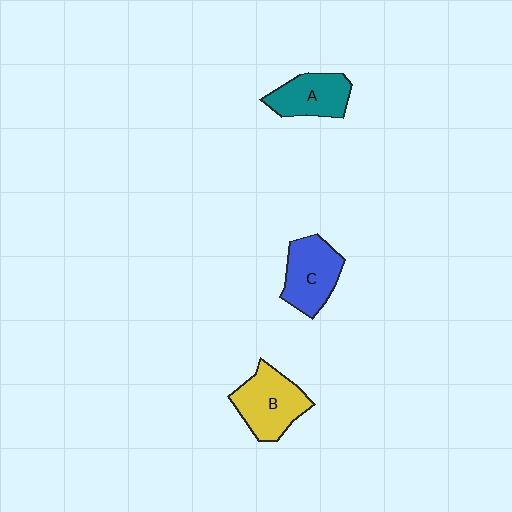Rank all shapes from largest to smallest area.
From largest to smallest: B (yellow), C (blue), A (teal).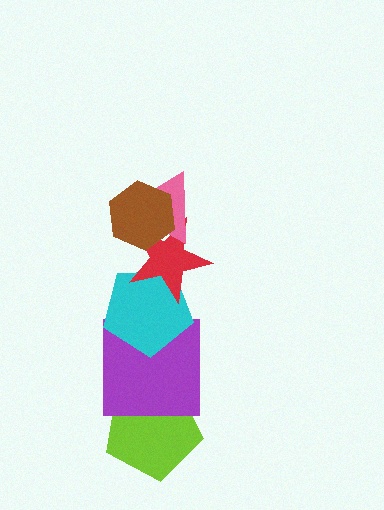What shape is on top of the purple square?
The cyan pentagon is on top of the purple square.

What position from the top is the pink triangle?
The pink triangle is 2nd from the top.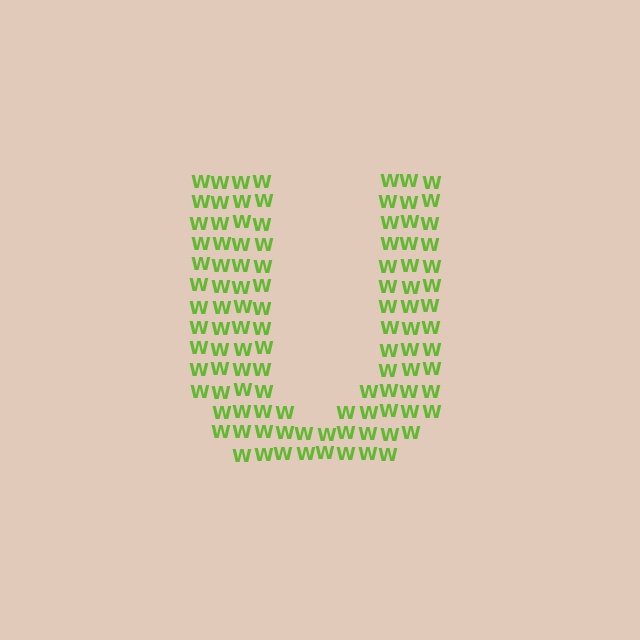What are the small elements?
The small elements are letter W's.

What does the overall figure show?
The overall figure shows the letter U.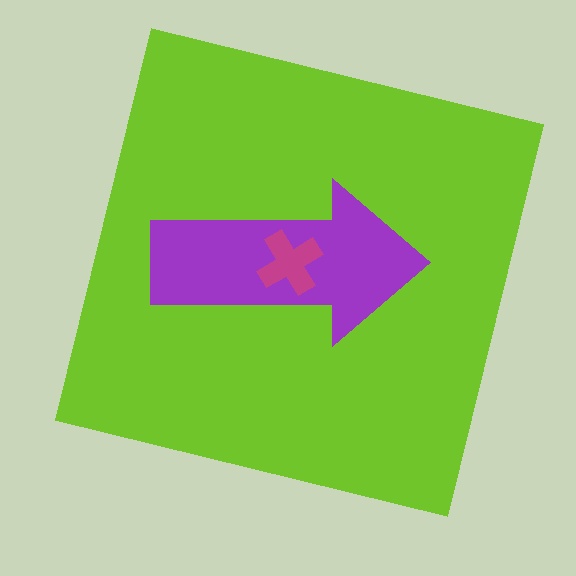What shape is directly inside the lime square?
The purple arrow.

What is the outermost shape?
The lime square.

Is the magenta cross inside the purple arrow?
Yes.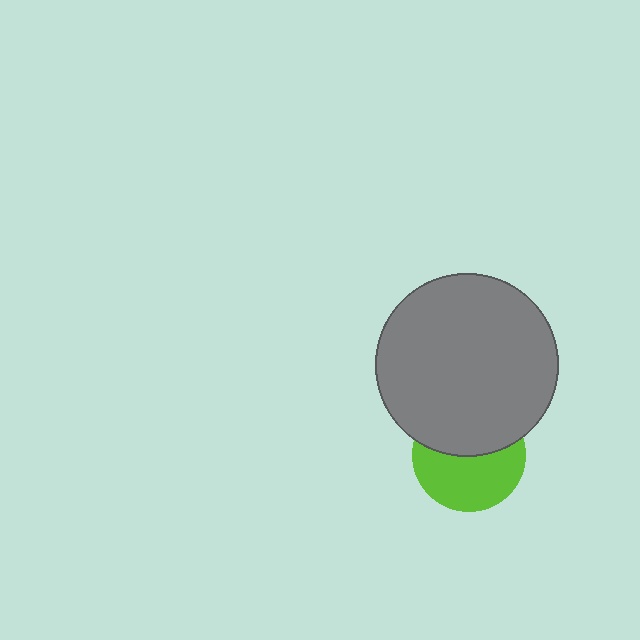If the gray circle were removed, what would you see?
You would see the complete lime circle.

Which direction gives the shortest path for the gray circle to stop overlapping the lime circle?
Moving up gives the shortest separation.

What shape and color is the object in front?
The object in front is a gray circle.